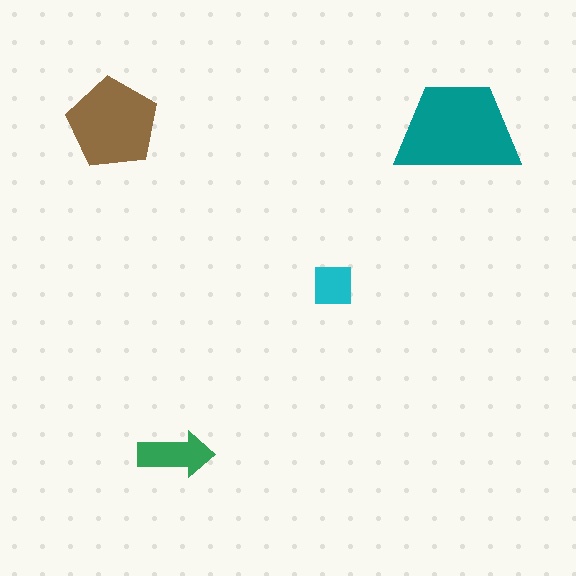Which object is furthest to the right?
The teal trapezoid is rightmost.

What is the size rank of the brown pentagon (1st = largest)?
2nd.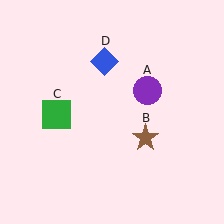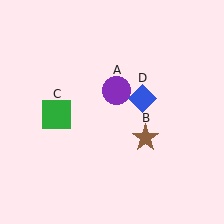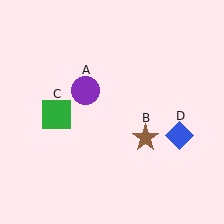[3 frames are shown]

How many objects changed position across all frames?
2 objects changed position: purple circle (object A), blue diamond (object D).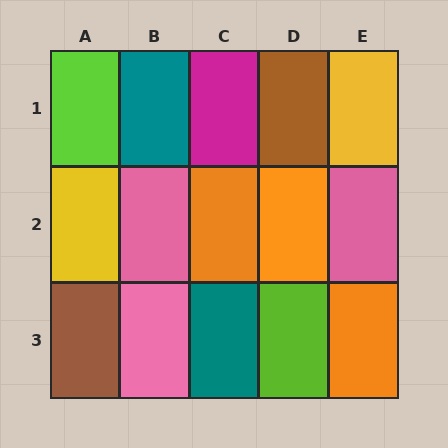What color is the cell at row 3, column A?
Brown.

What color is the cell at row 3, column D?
Lime.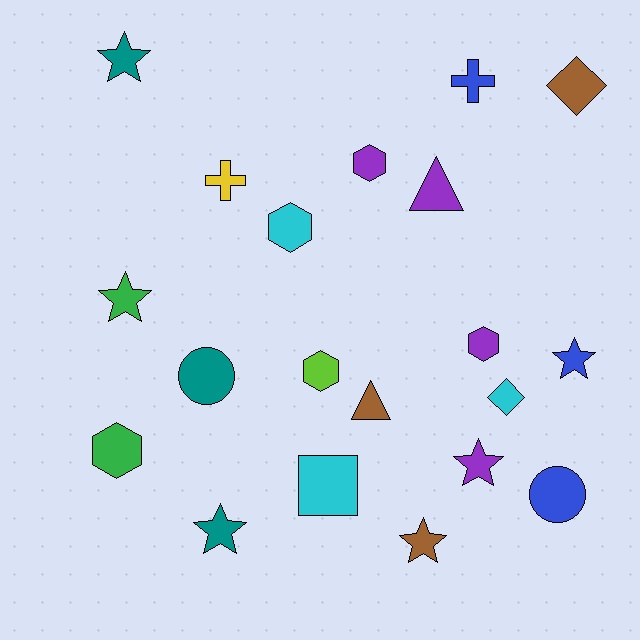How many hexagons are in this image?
There are 5 hexagons.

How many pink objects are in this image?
There are no pink objects.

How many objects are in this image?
There are 20 objects.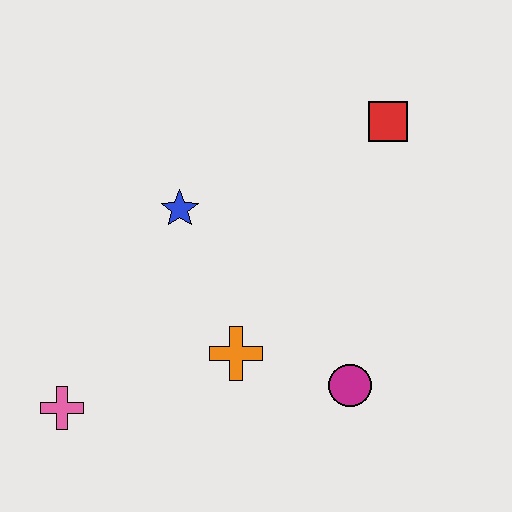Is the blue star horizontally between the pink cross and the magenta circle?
Yes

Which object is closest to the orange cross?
The magenta circle is closest to the orange cross.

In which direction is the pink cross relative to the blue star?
The pink cross is below the blue star.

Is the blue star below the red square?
Yes